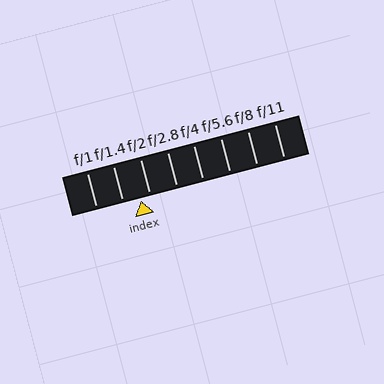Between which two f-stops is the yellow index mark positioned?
The index mark is between f/1.4 and f/2.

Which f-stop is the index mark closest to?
The index mark is closest to f/2.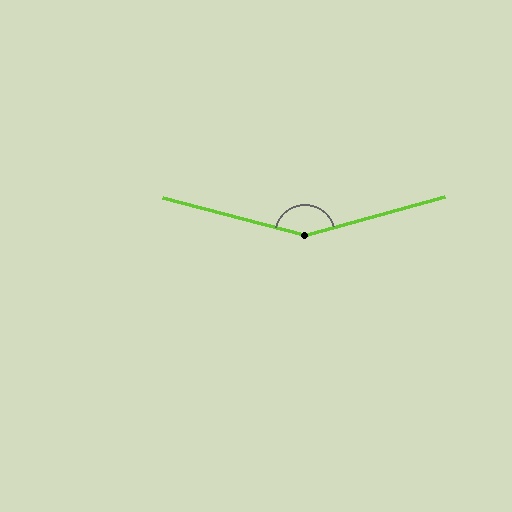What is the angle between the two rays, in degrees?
Approximately 150 degrees.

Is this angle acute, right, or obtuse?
It is obtuse.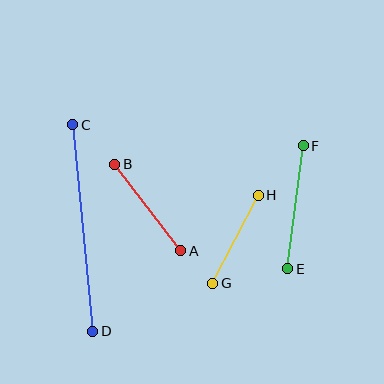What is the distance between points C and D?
The distance is approximately 207 pixels.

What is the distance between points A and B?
The distance is approximately 109 pixels.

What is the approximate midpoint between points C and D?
The midpoint is at approximately (83, 228) pixels.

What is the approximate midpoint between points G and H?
The midpoint is at approximately (235, 239) pixels.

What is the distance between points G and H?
The distance is approximately 99 pixels.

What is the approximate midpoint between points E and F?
The midpoint is at approximately (296, 207) pixels.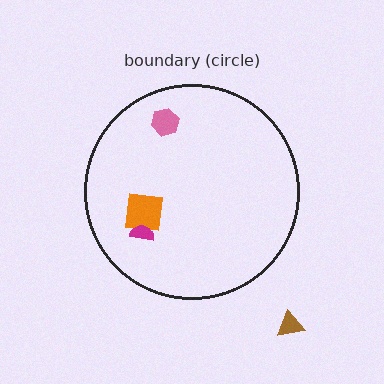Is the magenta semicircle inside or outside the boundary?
Inside.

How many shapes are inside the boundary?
3 inside, 1 outside.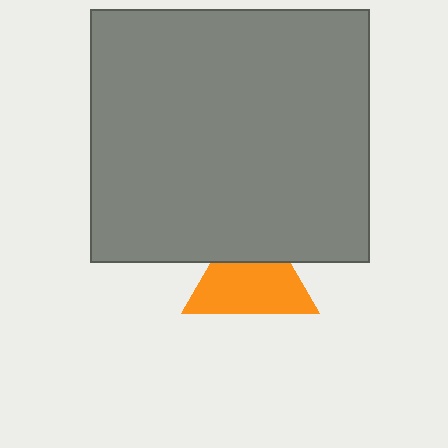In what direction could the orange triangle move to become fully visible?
The orange triangle could move down. That would shift it out from behind the gray rectangle entirely.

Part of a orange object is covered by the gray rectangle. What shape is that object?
It is a triangle.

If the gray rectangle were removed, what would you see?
You would see the complete orange triangle.